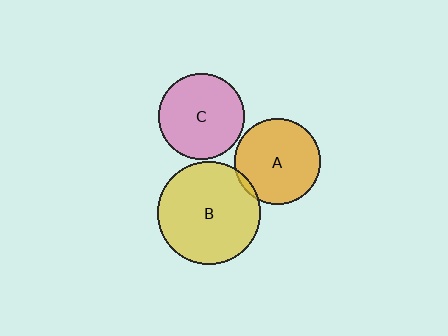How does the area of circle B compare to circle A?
Approximately 1.4 times.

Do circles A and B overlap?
Yes.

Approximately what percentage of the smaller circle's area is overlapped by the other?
Approximately 5%.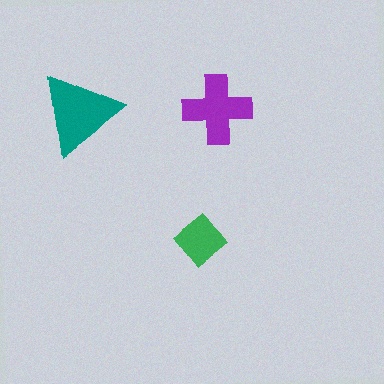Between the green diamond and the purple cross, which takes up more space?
The purple cross.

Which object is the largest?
The teal triangle.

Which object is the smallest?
The green diamond.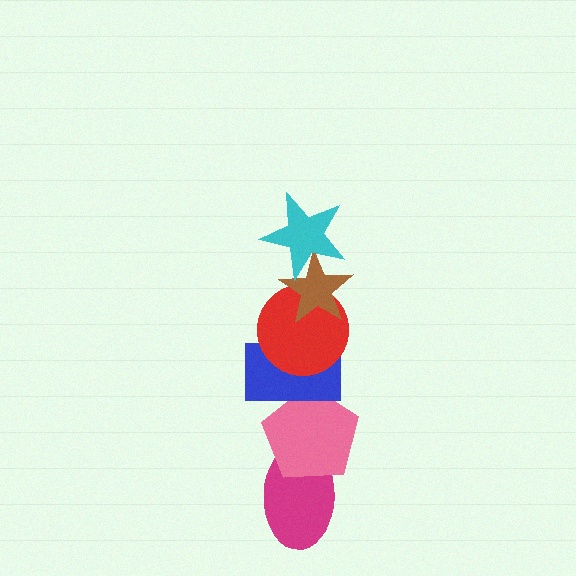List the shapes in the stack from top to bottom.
From top to bottom: the cyan star, the brown star, the red circle, the blue rectangle, the pink pentagon, the magenta ellipse.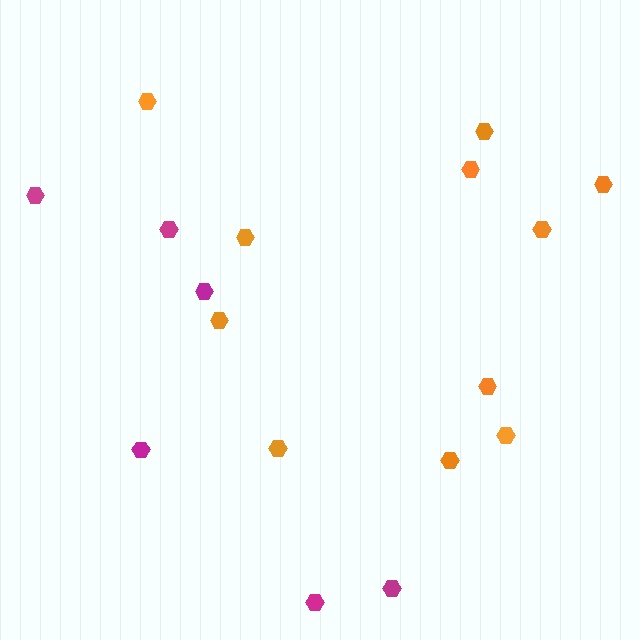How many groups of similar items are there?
There are 2 groups: one group of orange hexagons (11) and one group of magenta hexagons (6).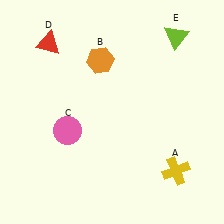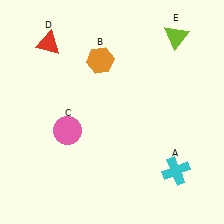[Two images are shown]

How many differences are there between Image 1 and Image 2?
There is 1 difference between the two images.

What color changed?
The cross (A) changed from yellow in Image 1 to cyan in Image 2.